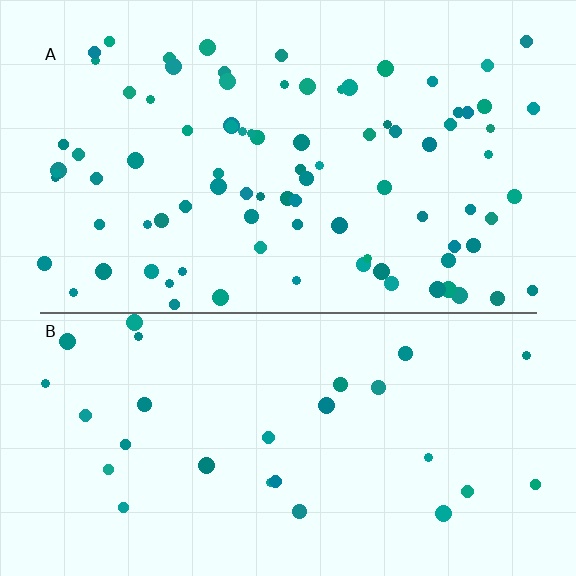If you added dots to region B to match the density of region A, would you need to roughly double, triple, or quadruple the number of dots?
Approximately triple.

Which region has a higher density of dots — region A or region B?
A (the top).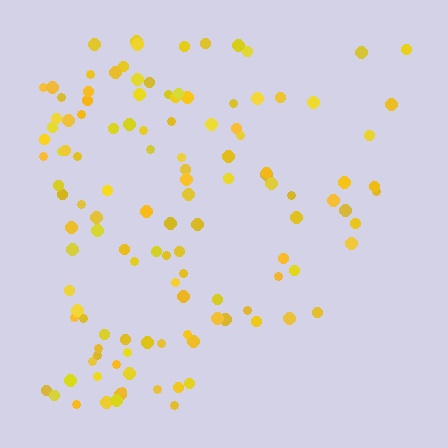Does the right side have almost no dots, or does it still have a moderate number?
Still a moderate number, just noticeably fewer than the left.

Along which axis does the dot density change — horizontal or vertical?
Horizontal.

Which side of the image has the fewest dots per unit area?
The right.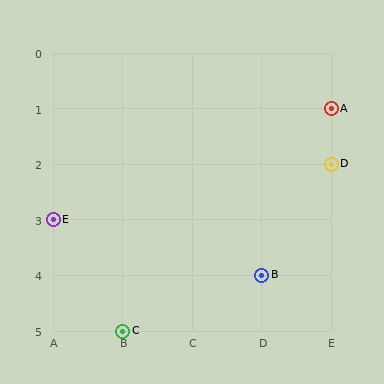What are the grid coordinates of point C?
Point C is at grid coordinates (B, 5).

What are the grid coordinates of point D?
Point D is at grid coordinates (E, 2).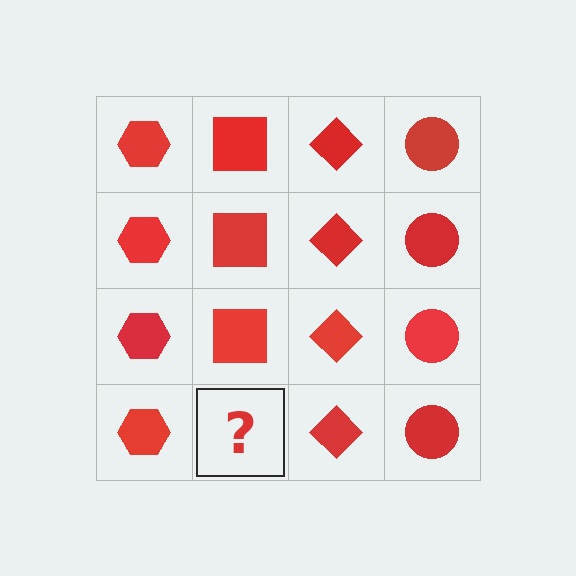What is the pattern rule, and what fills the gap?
The rule is that each column has a consistent shape. The gap should be filled with a red square.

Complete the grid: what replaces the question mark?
The question mark should be replaced with a red square.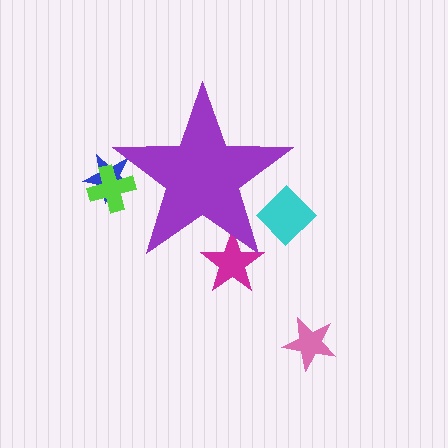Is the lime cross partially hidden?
Yes, the lime cross is partially hidden behind the purple star.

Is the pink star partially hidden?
No, the pink star is fully visible.